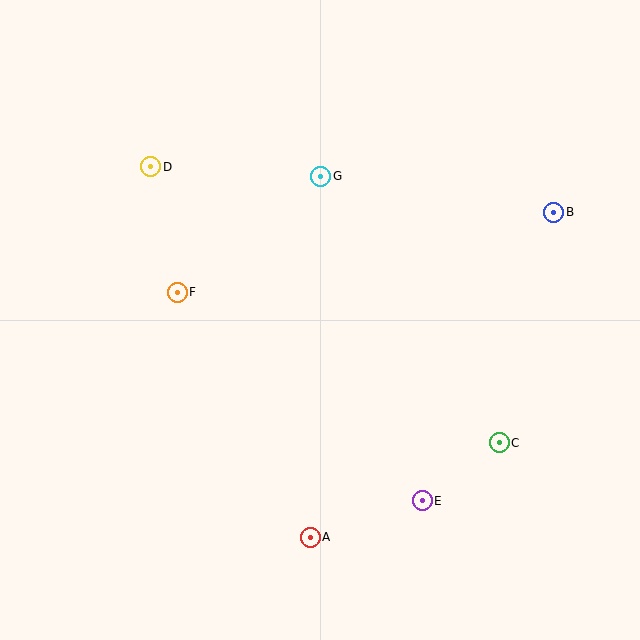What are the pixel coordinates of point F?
Point F is at (177, 292).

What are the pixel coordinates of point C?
Point C is at (499, 443).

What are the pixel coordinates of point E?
Point E is at (422, 501).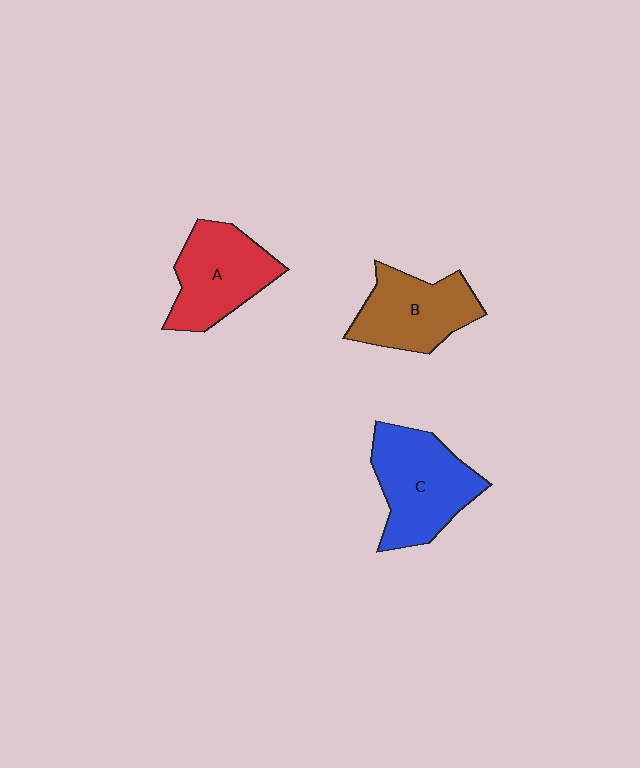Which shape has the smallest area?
Shape B (brown).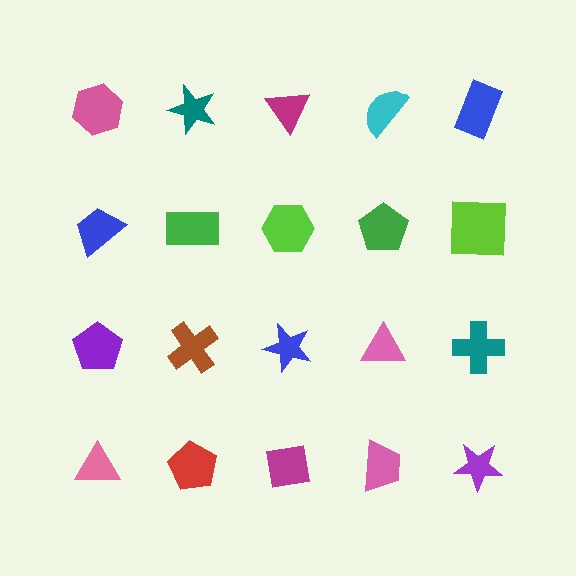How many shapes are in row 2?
5 shapes.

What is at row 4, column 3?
A magenta square.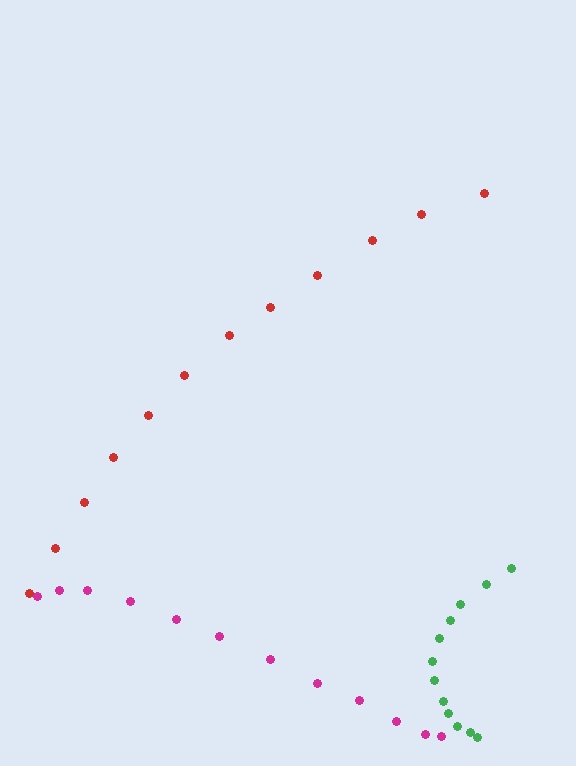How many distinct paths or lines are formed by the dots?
There are 3 distinct paths.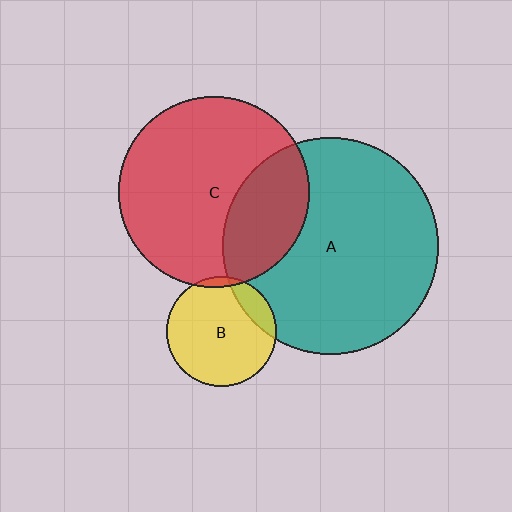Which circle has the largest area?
Circle A (teal).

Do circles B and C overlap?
Yes.